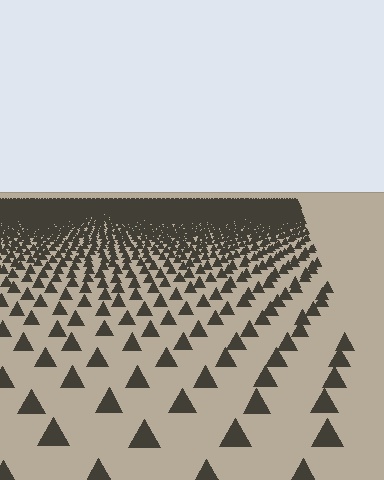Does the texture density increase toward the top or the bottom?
Density increases toward the top.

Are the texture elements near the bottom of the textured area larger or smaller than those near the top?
Larger. Near the bottom, elements are closer to the viewer and appear at a bigger on-screen size.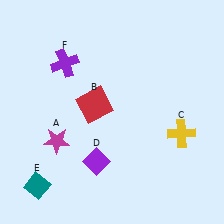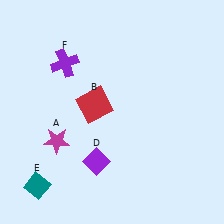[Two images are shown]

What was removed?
The yellow cross (C) was removed in Image 2.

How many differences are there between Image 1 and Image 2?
There is 1 difference between the two images.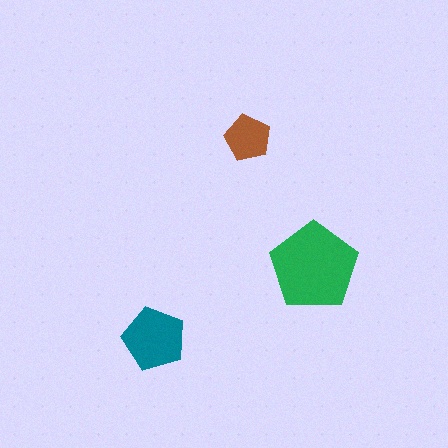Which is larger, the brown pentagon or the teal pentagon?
The teal one.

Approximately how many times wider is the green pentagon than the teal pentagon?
About 1.5 times wider.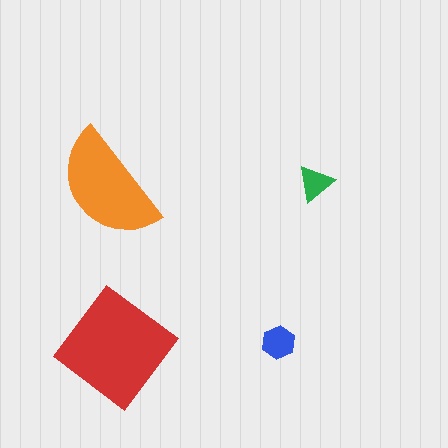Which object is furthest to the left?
The orange semicircle is leftmost.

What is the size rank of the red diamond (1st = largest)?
1st.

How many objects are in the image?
There are 4 objects in the image.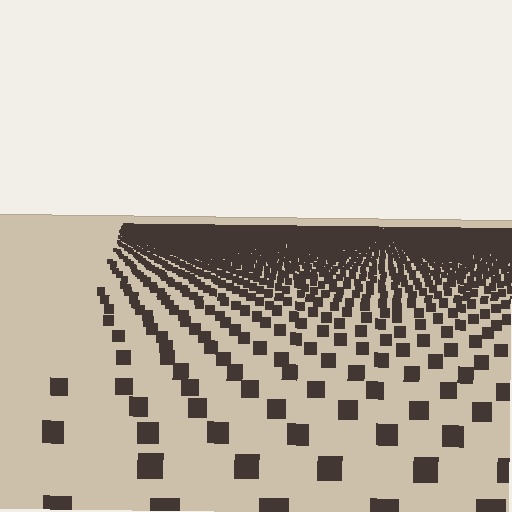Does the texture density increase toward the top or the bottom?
Density increases toward the top.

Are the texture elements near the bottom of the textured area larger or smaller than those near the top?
Larger. Near the bottom, elements are closer to the viewer and appear at a bigger on-screen size.